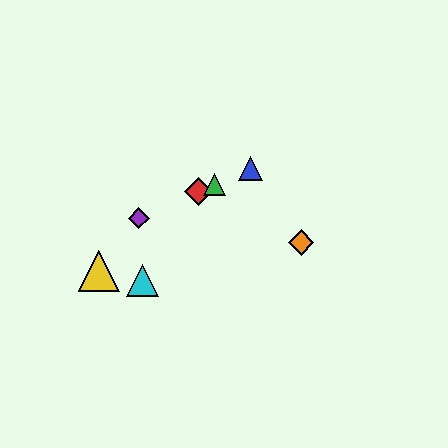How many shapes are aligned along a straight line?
4 shapes (the red diamond, the blue triangle, the green triangle, the purple diamond) are aligned along a straight line.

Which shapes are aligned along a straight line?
The red diamond, the blue triangle, the green triangle, the purple diamond are aligned along a straight line.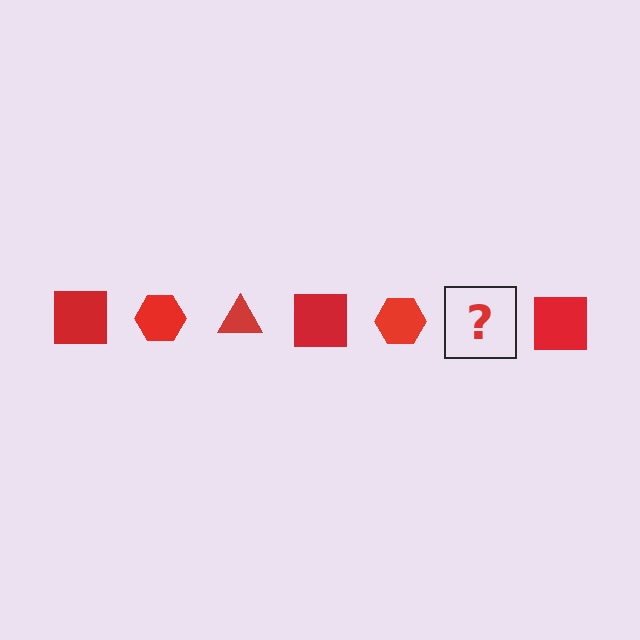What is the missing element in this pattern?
The missing element is a red triangle.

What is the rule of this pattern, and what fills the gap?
The rule is that the pattern cycles through square, hexagon, triangle shapes in red. The gap should be filled with a red triangle.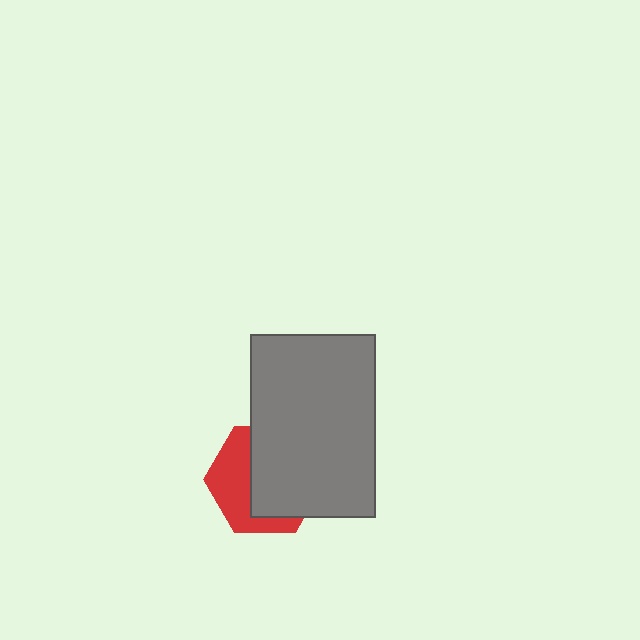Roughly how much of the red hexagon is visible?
A small part of it is visible (roughly 42%).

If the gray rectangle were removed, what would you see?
You would see the complete red hexagon.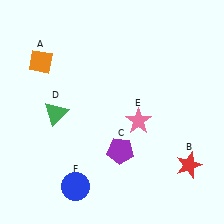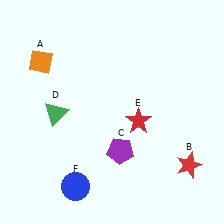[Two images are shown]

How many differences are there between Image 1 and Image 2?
There is 1 difference between the two images.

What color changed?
The star (E) changed from pink in Image 1 to red in Image 2.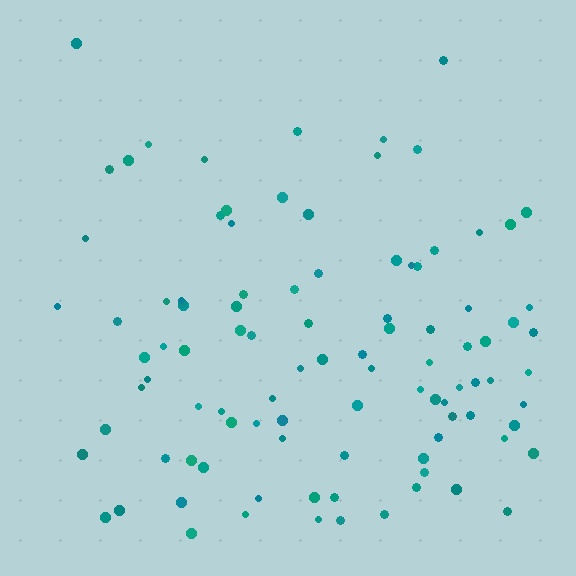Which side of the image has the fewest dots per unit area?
The top.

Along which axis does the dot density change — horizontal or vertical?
Vertical.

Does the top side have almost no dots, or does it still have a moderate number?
Still a moderate number, just noticeably fewer than the bottom.